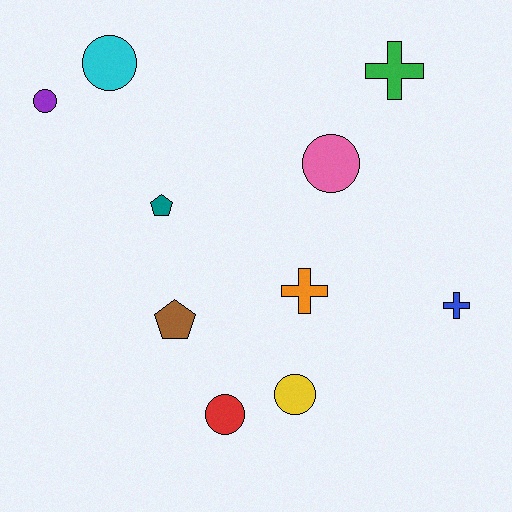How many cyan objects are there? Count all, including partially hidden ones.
There is 1 cyan object.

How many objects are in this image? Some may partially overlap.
There are 10 objects.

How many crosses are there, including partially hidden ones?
There are 3 crosses.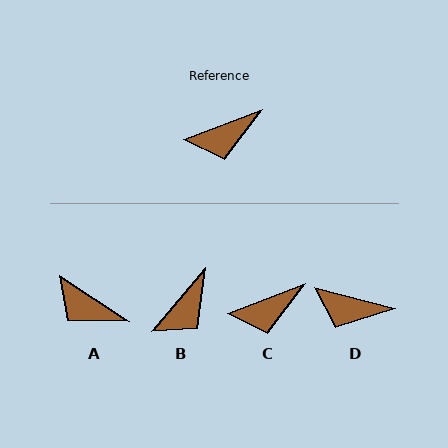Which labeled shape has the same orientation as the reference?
C.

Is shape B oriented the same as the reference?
No, it is off by about 30 degrees.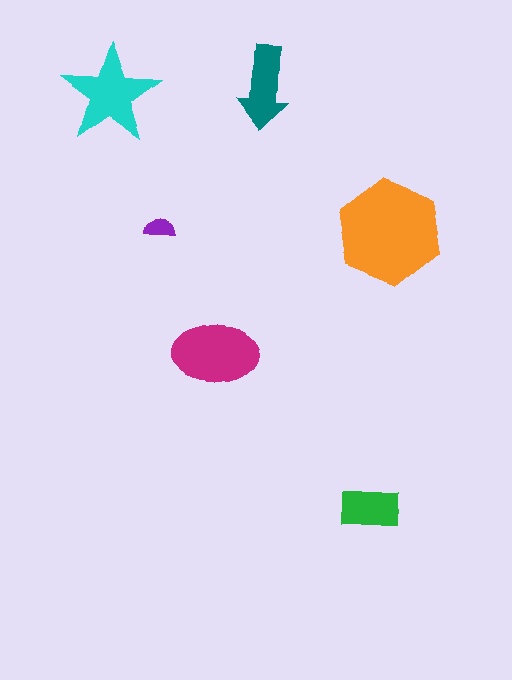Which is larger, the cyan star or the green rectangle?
The cyan star.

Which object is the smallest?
The purple semicircle.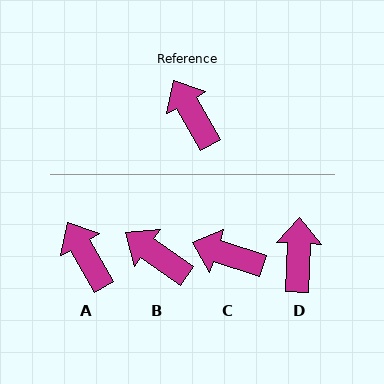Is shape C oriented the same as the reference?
No, it is off by about 42 degrees.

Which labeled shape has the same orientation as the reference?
A.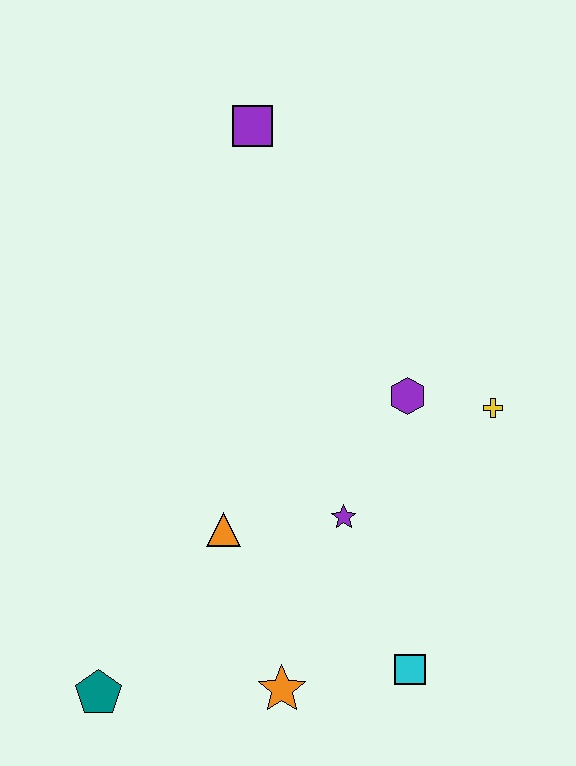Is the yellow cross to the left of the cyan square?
No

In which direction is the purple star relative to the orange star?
The purple star is above the orange star.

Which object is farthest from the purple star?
The purple square is farthest from the purple star.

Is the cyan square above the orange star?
Yes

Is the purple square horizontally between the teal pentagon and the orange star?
Yes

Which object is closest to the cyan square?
The orange star is closest to the cyan square.